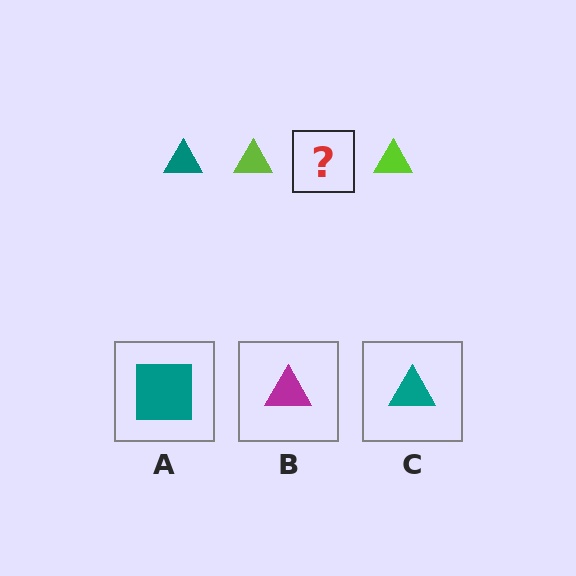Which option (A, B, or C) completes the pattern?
C.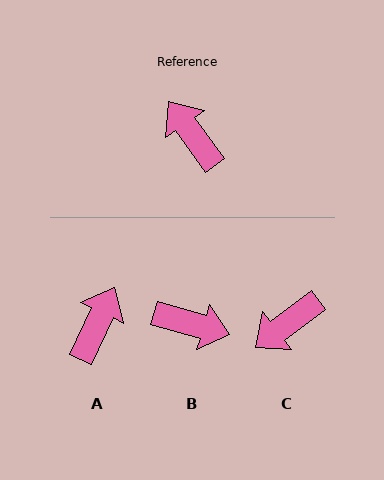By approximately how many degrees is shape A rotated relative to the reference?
Approximately 61 degrees clockwise.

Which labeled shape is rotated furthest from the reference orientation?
B, about 142 degrees away.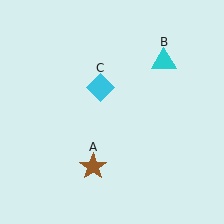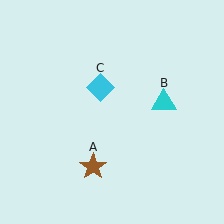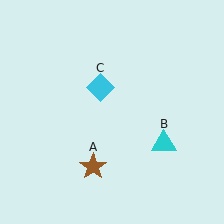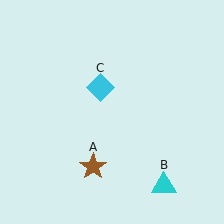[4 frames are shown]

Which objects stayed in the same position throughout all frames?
Brown star (object A) and cyan diamond (object C) remained stationary.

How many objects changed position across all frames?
1 object changed position: cyan triangle (object B).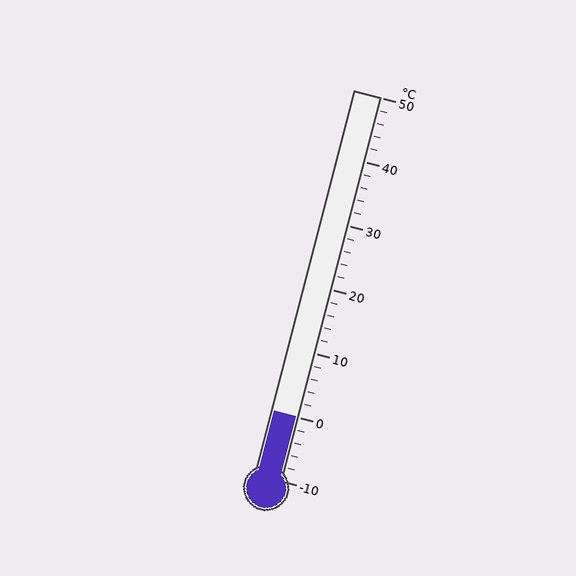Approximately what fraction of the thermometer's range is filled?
The thermometer is filled to approximately 15% of its range.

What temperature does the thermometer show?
The thermometer shows approximately 0°C.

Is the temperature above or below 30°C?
The temperature is below 30°C.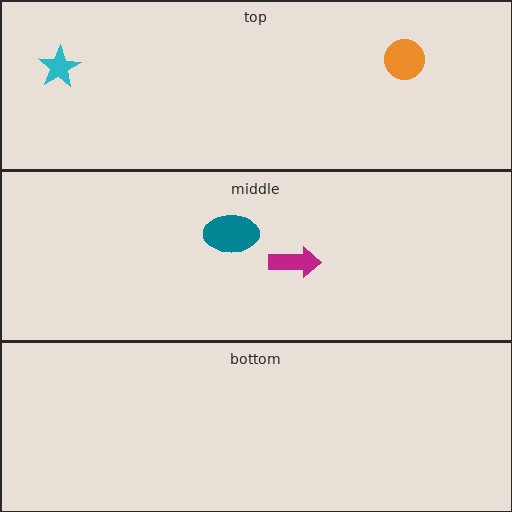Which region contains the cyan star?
The top region.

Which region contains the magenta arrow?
The middle region.